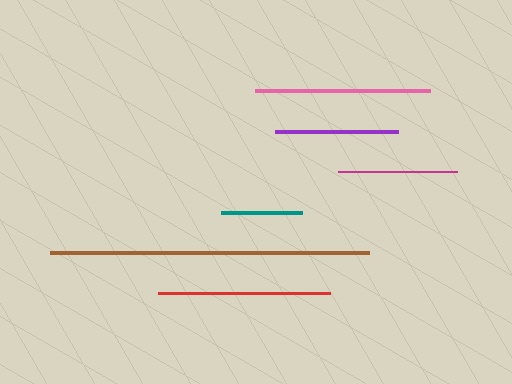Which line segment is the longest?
The brown line is the longest at approximately 319 pixels.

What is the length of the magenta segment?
The magenta segment is approximately 119 pixels long.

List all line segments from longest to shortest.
From longest to shortest: brown, pink, red, purple, magenta, teal.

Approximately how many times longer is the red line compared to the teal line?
The red line is approximately 2.1 times the length of the teal line.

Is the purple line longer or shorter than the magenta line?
The purple line is longer than the magenta line.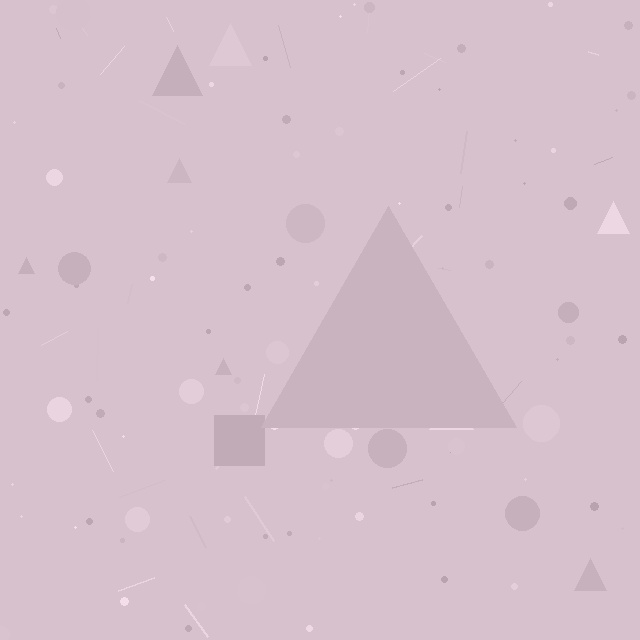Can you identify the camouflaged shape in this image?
The camouflaged shape is a triangle.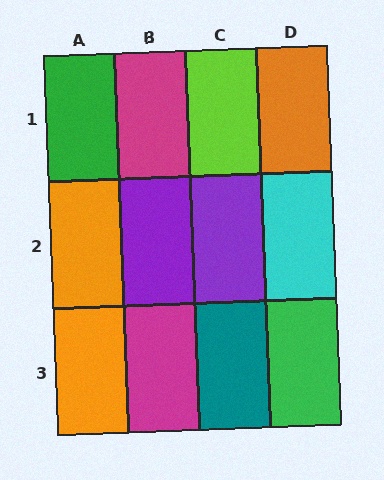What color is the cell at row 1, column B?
Magenta.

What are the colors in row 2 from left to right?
Orange, purple, purple, cyan.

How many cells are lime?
1 cell is lime.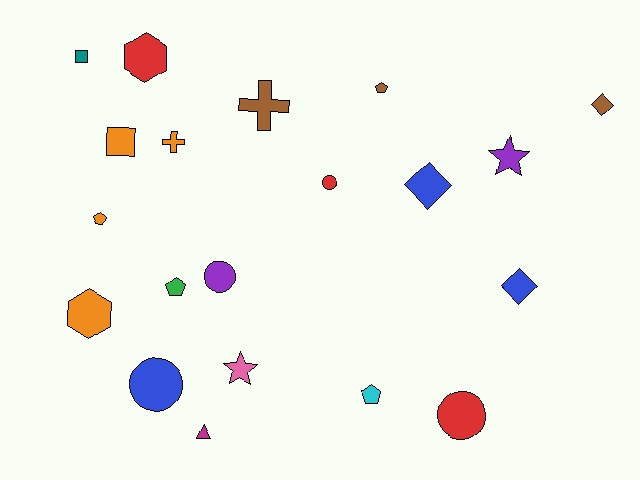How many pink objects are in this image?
There is 1 pink object.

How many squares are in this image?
There are 2 squares.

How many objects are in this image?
There are 20 objects.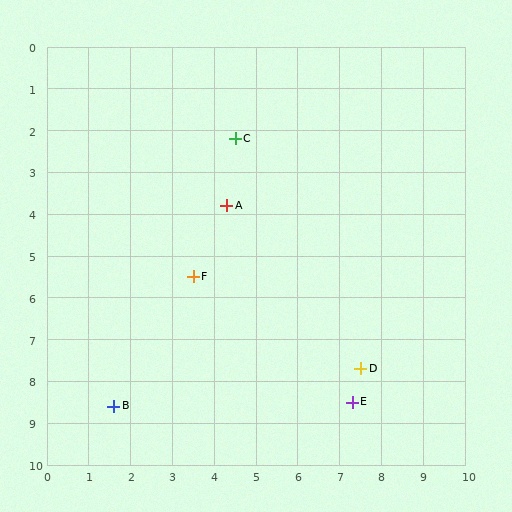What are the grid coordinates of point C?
Point C is at approximately (4.5, 2.2).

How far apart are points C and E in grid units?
Points C and E are about 6.9 grid units apart.